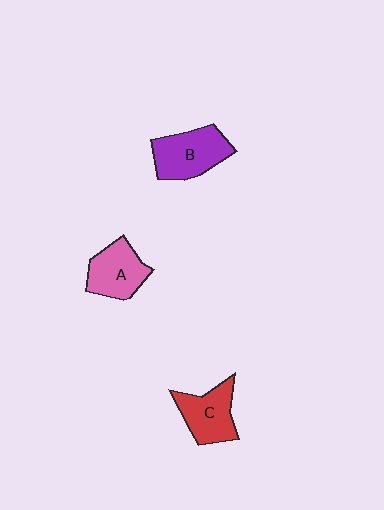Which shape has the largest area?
Shape B (purple).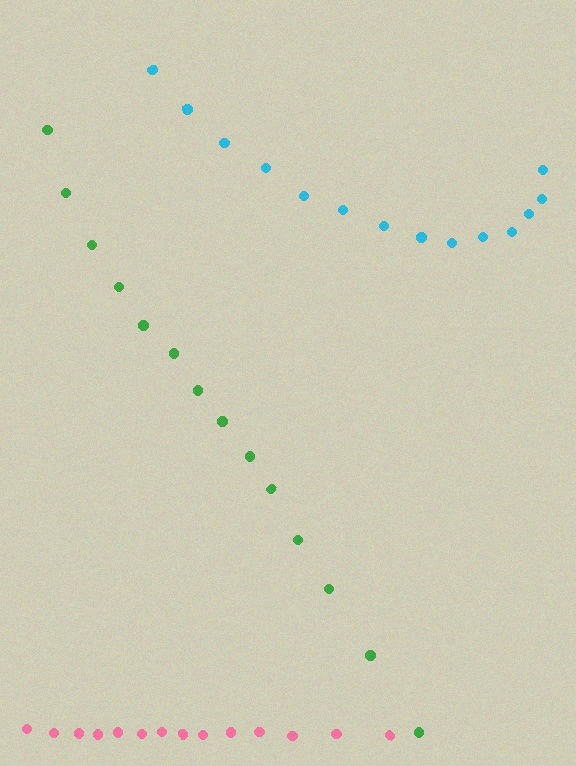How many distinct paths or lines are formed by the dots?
There are 3 distinct paths.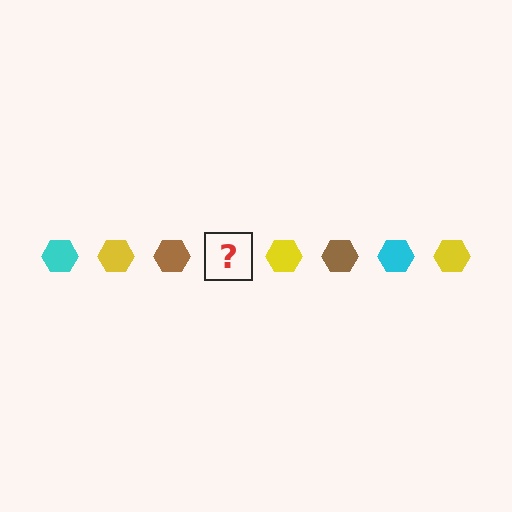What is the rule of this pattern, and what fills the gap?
The rule is that the pattern cycles through cyan, yellow, brown hexagons. The gap should be filled with a cyan hexagon.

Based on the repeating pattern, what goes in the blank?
The blank should be a cyan hexagon.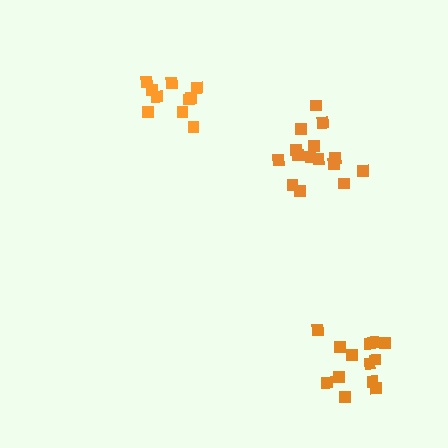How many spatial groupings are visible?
There are 3 spatial groupings.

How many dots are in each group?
Group 1: 10 dots, Group 2: 15 dots, Group 3: 13 dots (38 total).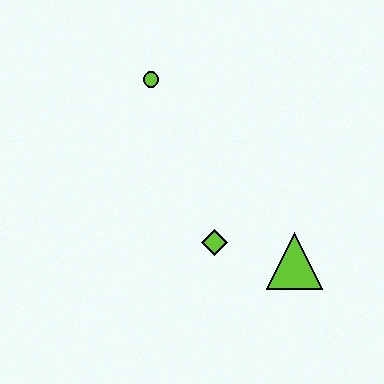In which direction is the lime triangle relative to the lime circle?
The lime triangle is below the lime circle.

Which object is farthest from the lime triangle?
The lime circle is farthest from the lime triangle.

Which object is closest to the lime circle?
The lime diamond is closest to the lime circle.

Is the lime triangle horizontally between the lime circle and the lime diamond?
No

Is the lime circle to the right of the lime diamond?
No